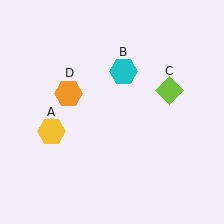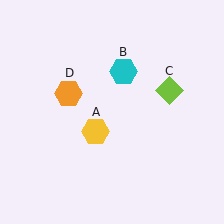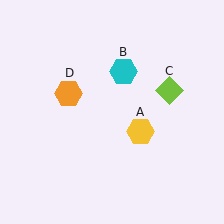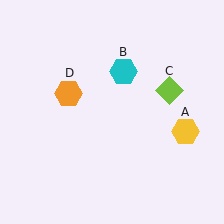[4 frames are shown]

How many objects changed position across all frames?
1 object changed position: yellow hexagon (object A).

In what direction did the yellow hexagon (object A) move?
The yellow hexagon (object A) moved right.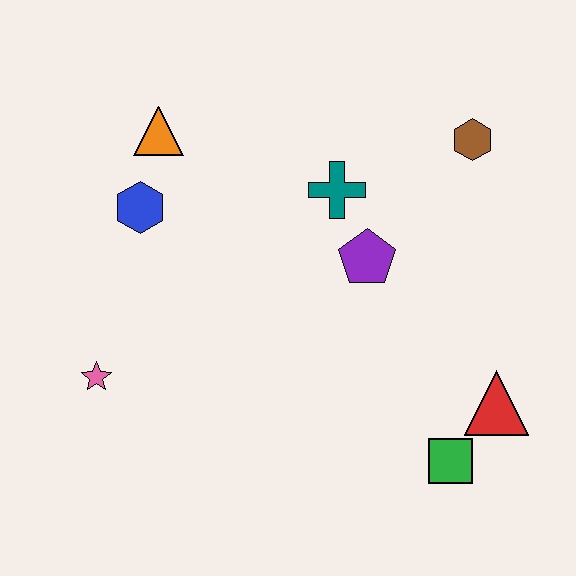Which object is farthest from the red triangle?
The orange triangle is farthest from the red triangle.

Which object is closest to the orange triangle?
The blue hexagon is closest to the orange triangle.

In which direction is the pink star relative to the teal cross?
The pink star is to the left of the teal cross.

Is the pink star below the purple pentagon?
Yes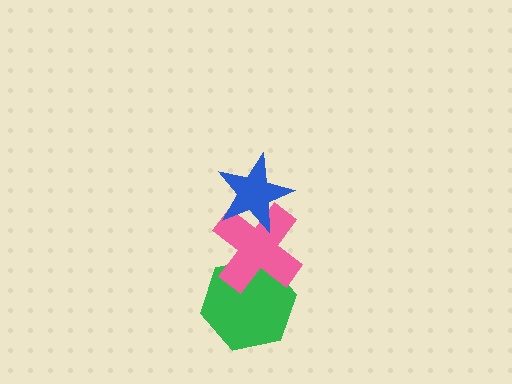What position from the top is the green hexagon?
The green hexagon is 3rd from the top.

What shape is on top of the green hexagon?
The pink cross is on top of the green hexagon.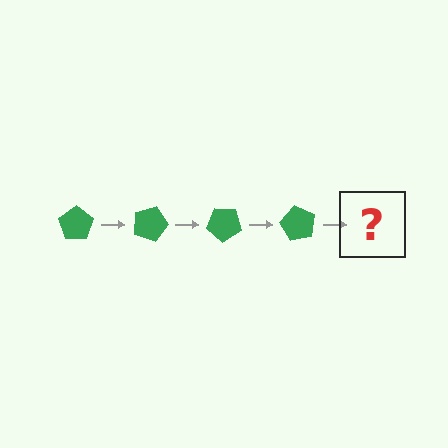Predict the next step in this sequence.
The next step is a green pentagon rotated 80 degrees.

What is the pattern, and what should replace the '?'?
The pattern is that the pentagon rotates 20 degrees each step. The '?' should be a green pentagon rotated 80 degrees.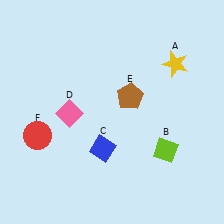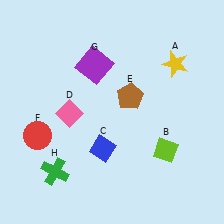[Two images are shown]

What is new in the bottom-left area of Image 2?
A green cross (H) was added in the bottom-left area of Image 2.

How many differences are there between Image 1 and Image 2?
There are 2 differences between the two images.